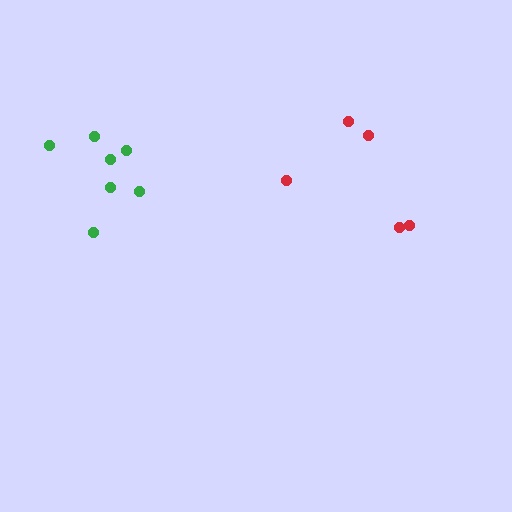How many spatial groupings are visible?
There are 2 spatial groupings.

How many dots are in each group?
Group 1: 5 dots, Group 2: 7 dots (12 total).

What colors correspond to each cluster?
The clusters are colored: red, green.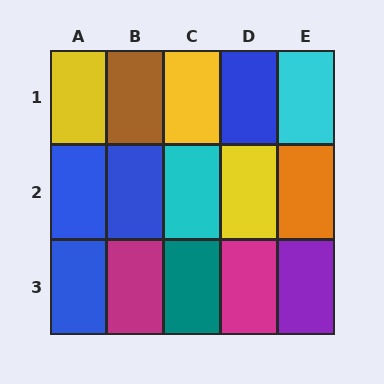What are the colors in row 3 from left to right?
Blue, magenta, teal, magenta, purple.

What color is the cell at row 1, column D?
Blue.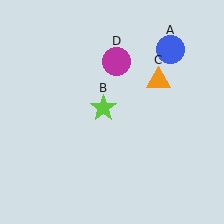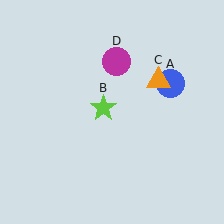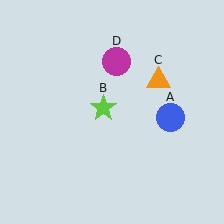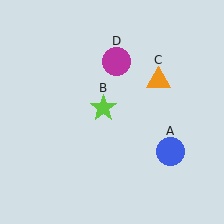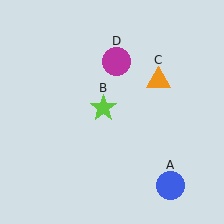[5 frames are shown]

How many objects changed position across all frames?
1 object changed position: blue circle (object A).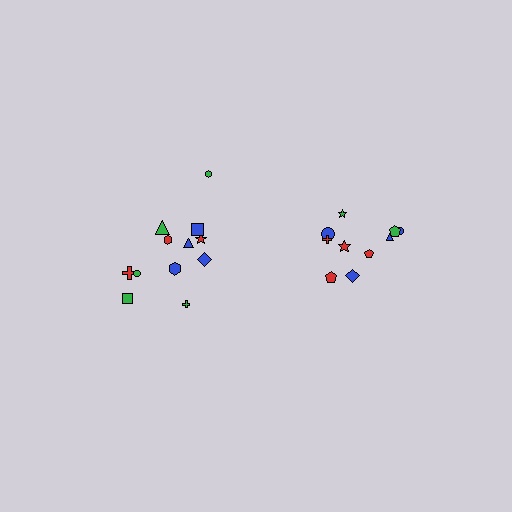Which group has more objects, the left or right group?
The left group.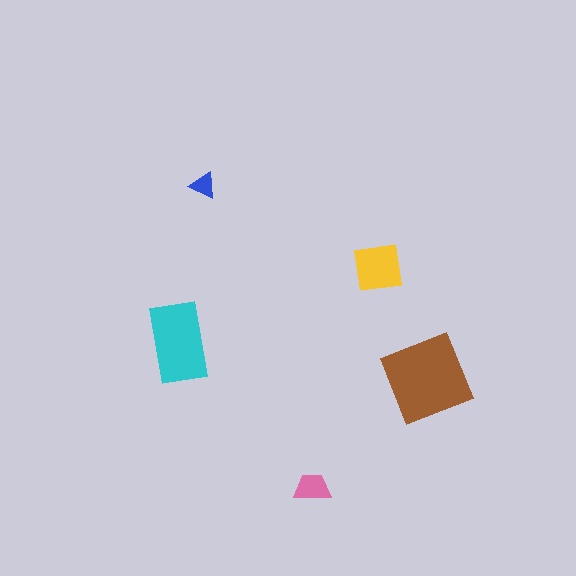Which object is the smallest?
The blue triangle.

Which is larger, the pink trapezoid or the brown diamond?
The brown diamond.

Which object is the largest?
The brown diamond.